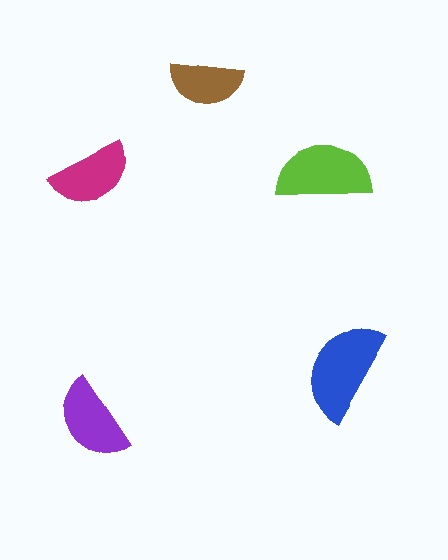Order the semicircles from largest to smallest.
the blue one, the lime one, the purple one, the magenta one, the brown one.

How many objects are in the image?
There are 5 objects in the image.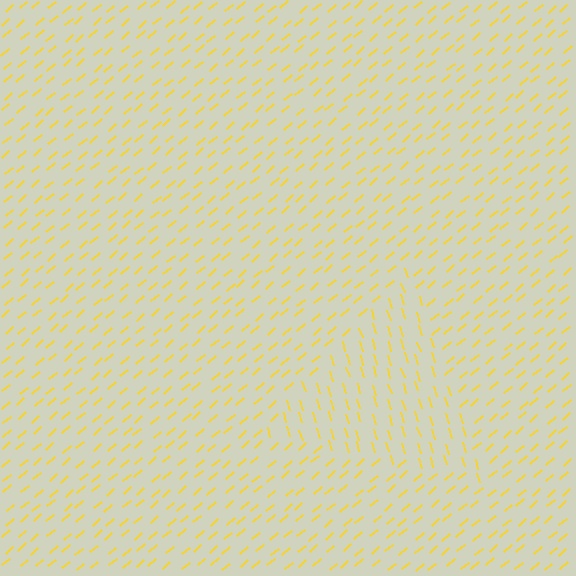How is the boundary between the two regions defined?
The boundary is defined purely by a change in line orientation (approximately 66 degrees difference). All lines are the same color and thickness.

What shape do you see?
I see a triangle.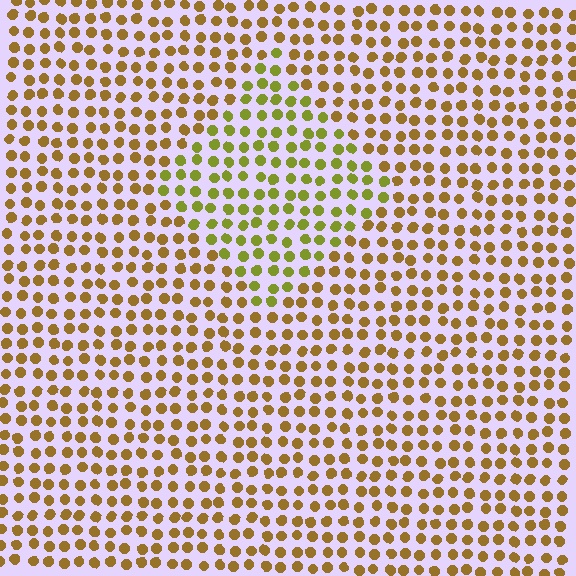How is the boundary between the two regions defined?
The boundary is defined purely by a slight shift in hue (about 34 degrees). Spacing, size, and orientation are identical on both sides.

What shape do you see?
I see a diamond.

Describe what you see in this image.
The image is filled with small brown elements in a uniform arrangement. A diamond-shaped region is visible where the elements are tinted to a slightly different hue, forming a subtle color boundary.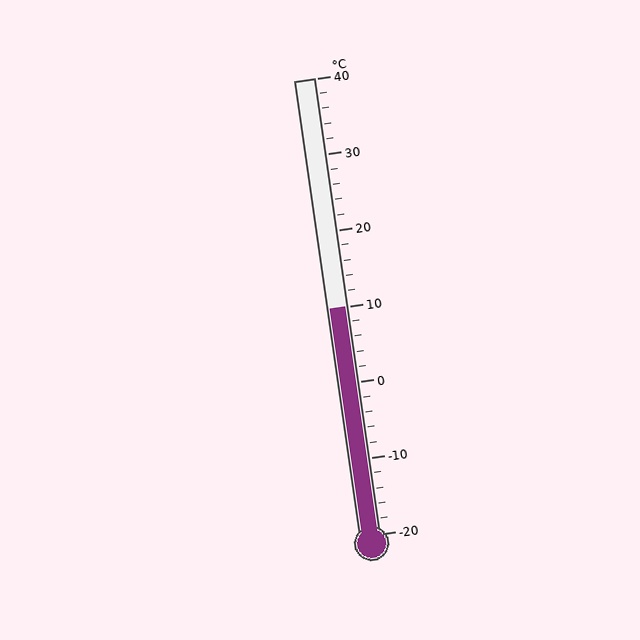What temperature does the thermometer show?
The thermometer shows approximately 10°C.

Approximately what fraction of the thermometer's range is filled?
The thermometer is filled to approximately 50% of its range.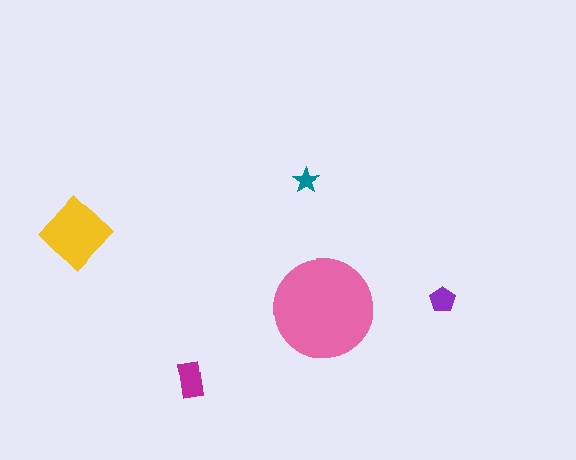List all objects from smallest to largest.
The teal star, the purple pentagon, the magenta rectangle, the yellow diamond, the pink circle.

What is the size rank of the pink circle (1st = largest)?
1st.